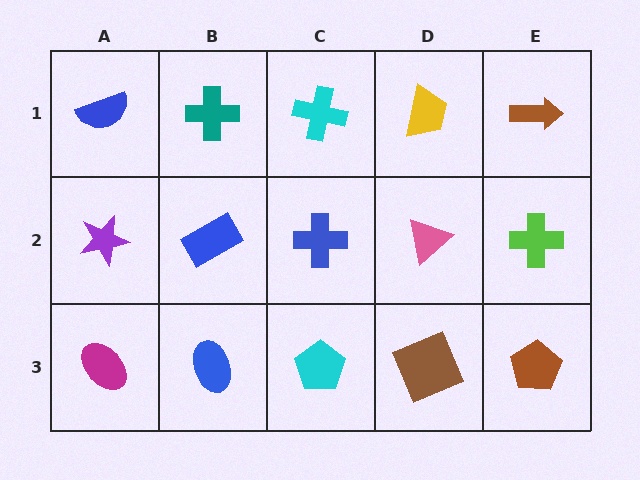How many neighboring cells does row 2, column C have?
4.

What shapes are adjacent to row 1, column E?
A lime cross (row 2, column E), a yellow trapezoid (row 1, column D).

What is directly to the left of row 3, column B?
A magenta ellipse.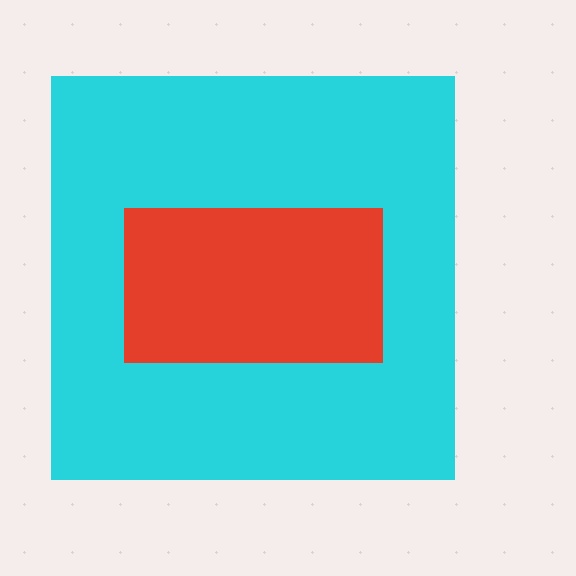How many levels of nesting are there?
2.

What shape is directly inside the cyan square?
The red rectangle.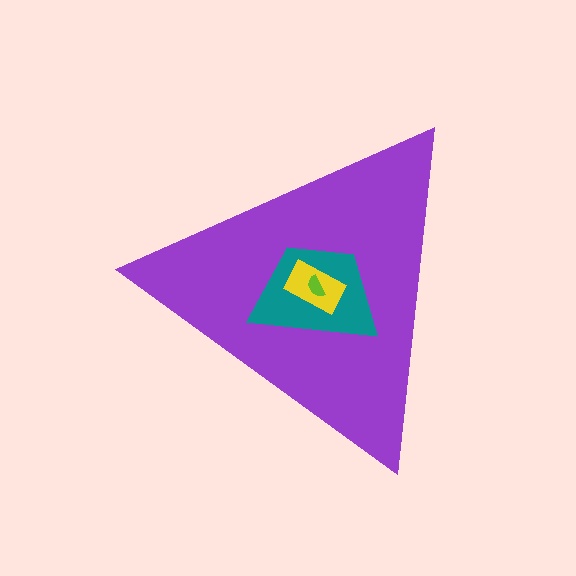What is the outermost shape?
The purple triangle.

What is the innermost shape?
The lime semicircle.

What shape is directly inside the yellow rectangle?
The lime semicircle.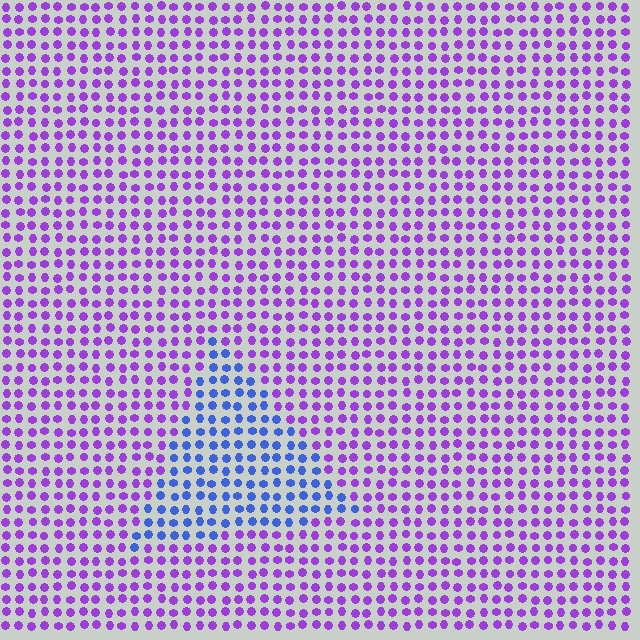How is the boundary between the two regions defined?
The boundary is defined purely by a slight shift in hue (about 51 degrees). Spacing, size, and orientation are identical on both sides.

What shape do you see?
I see a triangle.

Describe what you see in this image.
The image is filled with small purple elements in a uniform arrangement. A triangle-shaped region is visible where the elements are tinted to a slightly different hue, forming a subtle color boundary.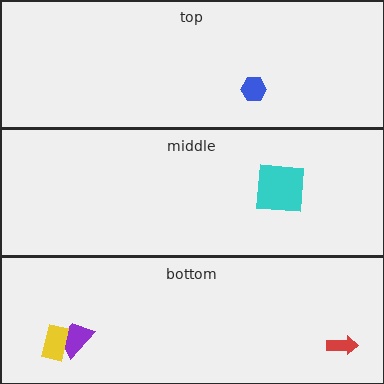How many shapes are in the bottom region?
3.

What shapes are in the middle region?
The cyan square.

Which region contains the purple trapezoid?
The bottom region.